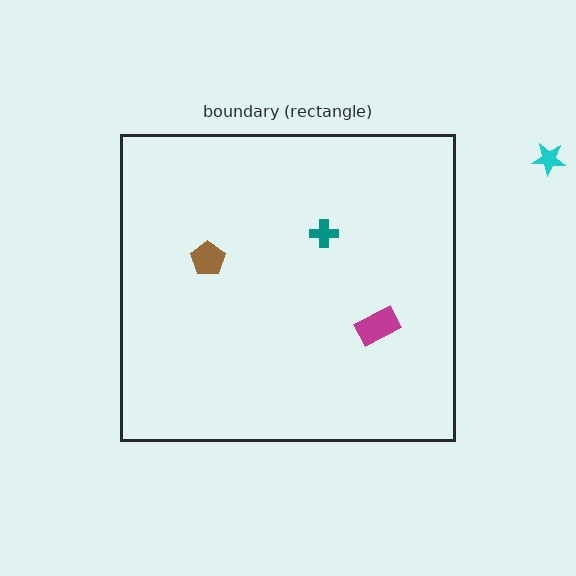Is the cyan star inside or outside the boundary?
Outside.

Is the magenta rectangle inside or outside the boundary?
Inside.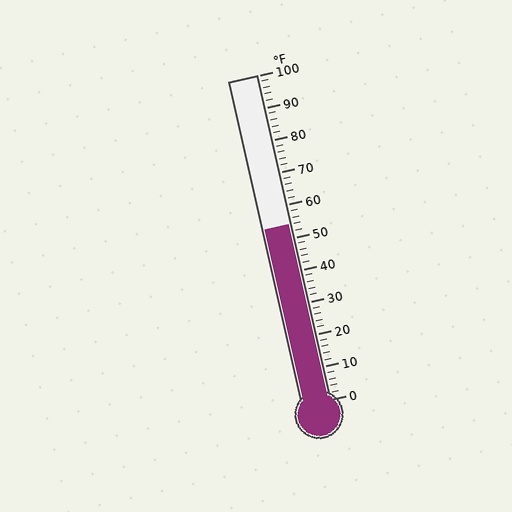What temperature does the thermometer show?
The thermometer shows approximately 54°F.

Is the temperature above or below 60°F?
The temperature is below 60°F.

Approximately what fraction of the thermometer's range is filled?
The thermometer is filled to approximately 55% of its range.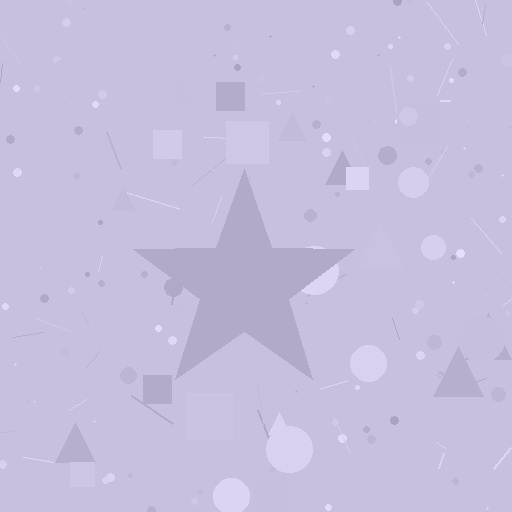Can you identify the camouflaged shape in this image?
The camouflaged shape is a star.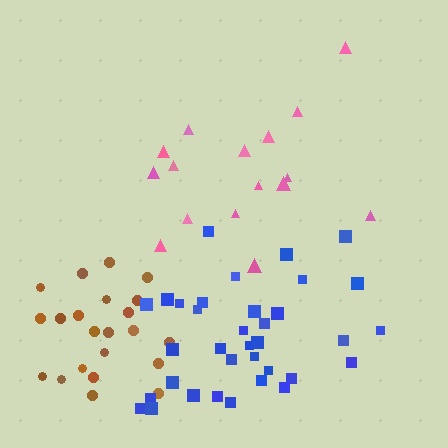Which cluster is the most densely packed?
Brown.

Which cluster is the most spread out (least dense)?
Pink.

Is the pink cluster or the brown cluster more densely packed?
Brown.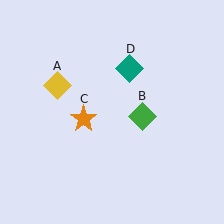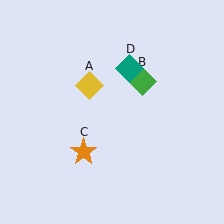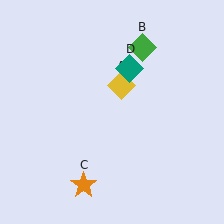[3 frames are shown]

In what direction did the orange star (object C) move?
The orange star (object C) moved down.